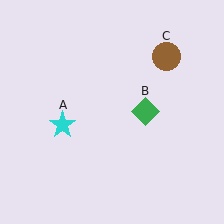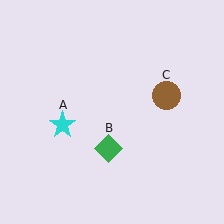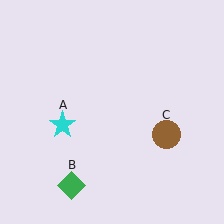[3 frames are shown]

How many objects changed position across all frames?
2 objects changed position: green diamond (object B), brown circle (object C).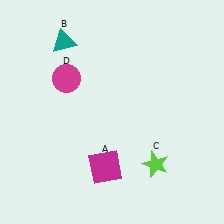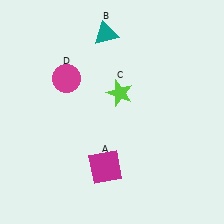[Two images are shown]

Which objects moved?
The objects that moved are: the teal triangle (B), the lime star (C).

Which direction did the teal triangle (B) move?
The teal triangle (B) moved right.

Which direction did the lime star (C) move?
The lime star (C) moved up.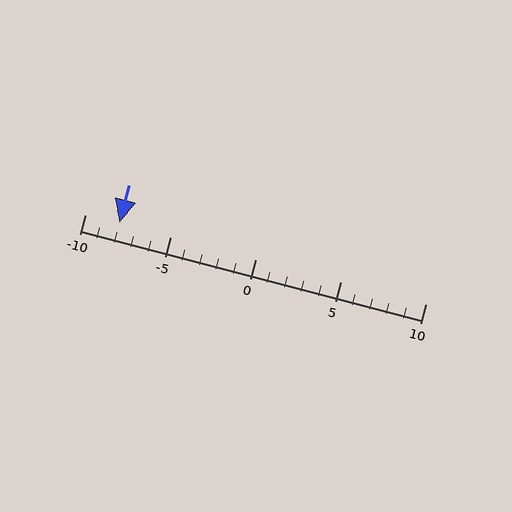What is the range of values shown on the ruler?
The ruler shows values from -10 to 10.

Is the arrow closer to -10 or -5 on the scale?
The arrow is closer to -10.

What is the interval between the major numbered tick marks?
The major tick marks are spaced 5 units apart.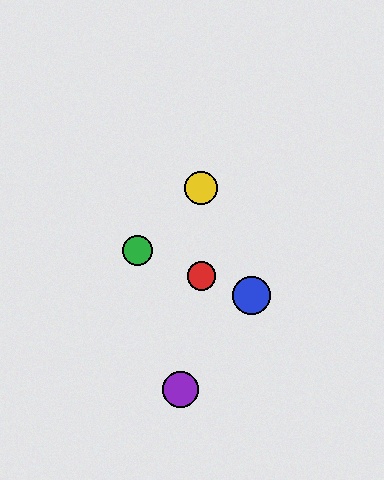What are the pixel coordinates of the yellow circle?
The yellow circle is at (201, 188).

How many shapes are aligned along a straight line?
3 shapes (the red circle, the blue circle, the green circle) are aligned along a straight line.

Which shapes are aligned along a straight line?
The red circle, the blue circle, the green circle are aligned along a straight line.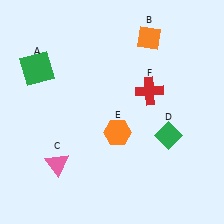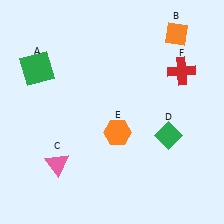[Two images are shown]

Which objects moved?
The objects that moved are: the orange diamond (B), the red cross (F).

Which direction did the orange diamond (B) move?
The orange diamond (B) moved right.